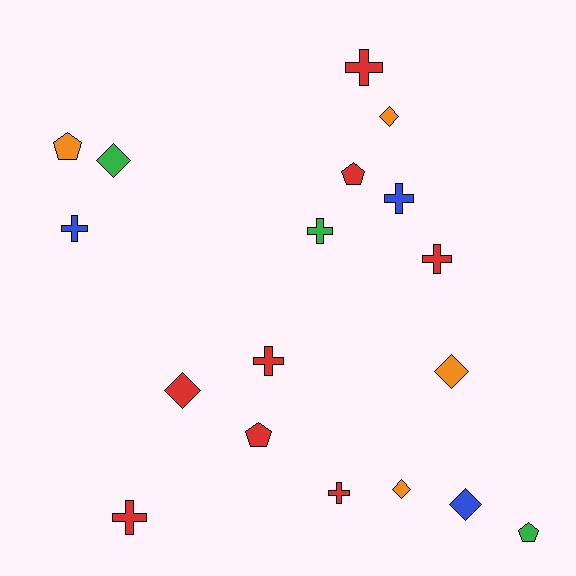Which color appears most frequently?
Red, with 8 objects.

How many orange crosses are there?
There are no orange crosses.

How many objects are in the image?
There are 18 objects.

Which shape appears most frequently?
Cross, with 8 objects.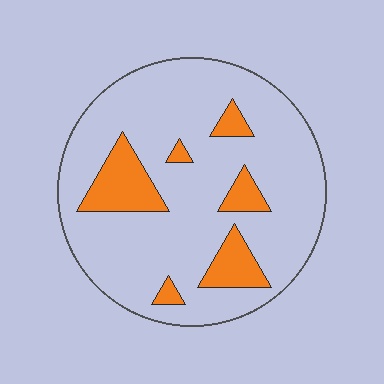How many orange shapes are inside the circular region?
6.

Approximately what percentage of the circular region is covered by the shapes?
Approximately 15%.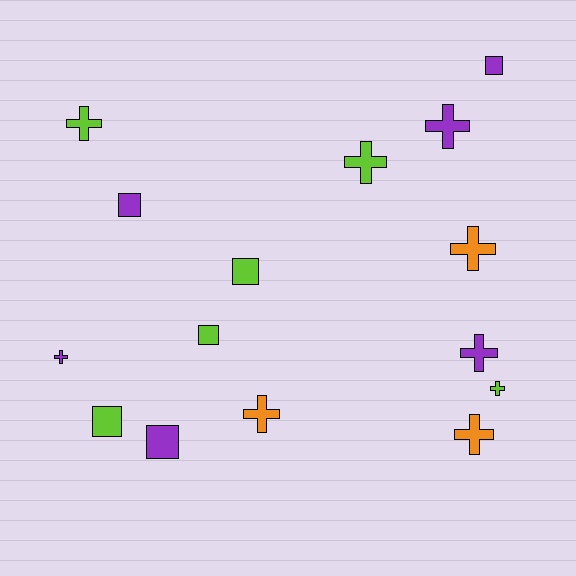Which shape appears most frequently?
Cross, with 9 objects.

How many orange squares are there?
There are no orange squares.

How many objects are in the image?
There are 15 objects.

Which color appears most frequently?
Lime, with 6 objects.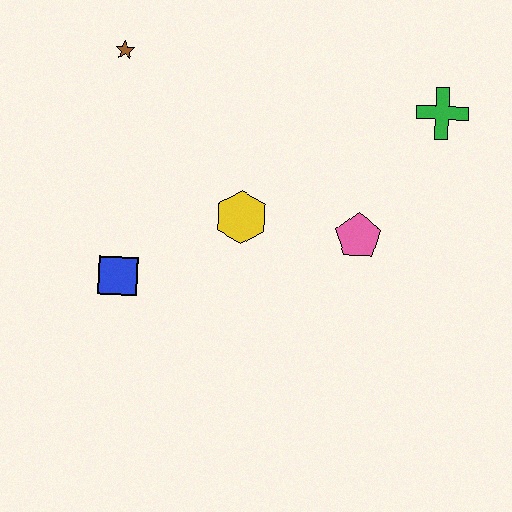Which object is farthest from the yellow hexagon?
The green cross is farthest from the yellow hexagon.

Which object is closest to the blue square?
The yellow hexagon is closest to the blue square.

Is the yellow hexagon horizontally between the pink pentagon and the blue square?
Yes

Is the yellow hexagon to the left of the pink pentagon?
Yes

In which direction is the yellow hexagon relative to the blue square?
The yellow hexagon is to the right of the blue square.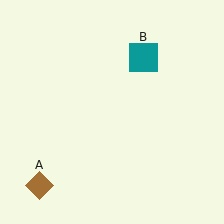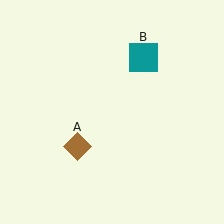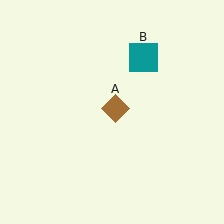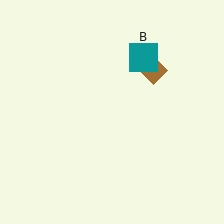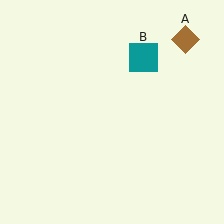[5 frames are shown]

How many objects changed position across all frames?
1 object changed position: brown diamond (object A).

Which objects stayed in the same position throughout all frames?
Teal square (object B) remained stationary.